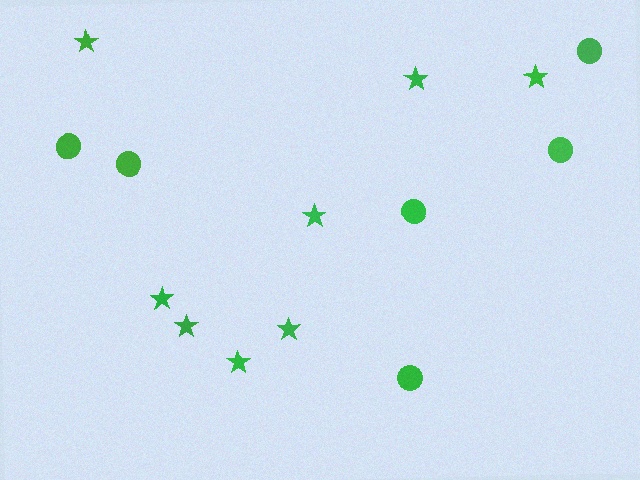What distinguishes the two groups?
There are 2 groups: one group of circles (6) and one group of stars (8).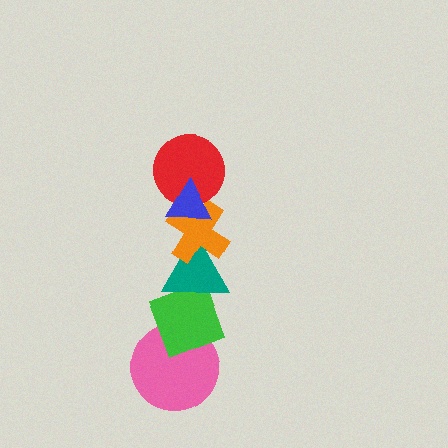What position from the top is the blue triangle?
The blue triangle is 1st from the top.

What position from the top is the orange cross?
The orange cross is 3rd from the top.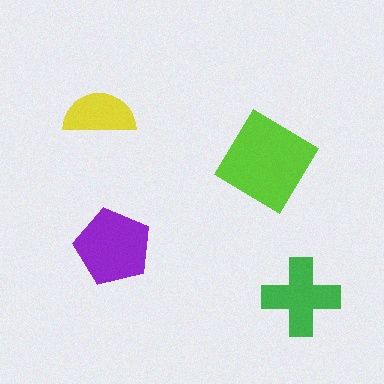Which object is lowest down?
The green cross is bottommost.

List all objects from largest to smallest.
The lime diamond, the purple pentagon, the green cross, the yellow semicircle.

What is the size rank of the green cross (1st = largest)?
3rd.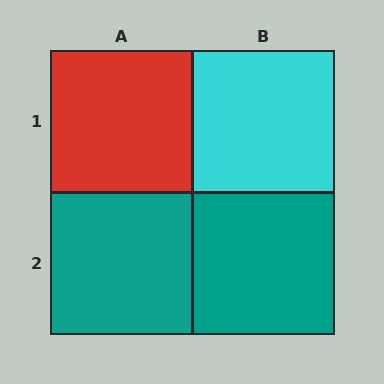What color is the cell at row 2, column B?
Teal.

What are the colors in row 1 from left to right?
Red, cyan.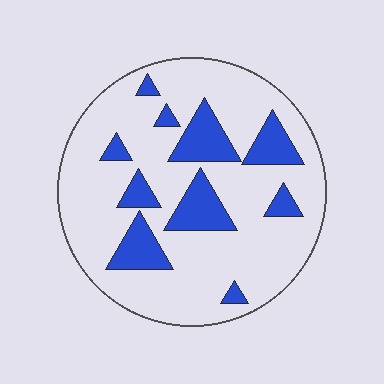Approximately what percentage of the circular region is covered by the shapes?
Approximately 20%.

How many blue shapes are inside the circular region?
10.